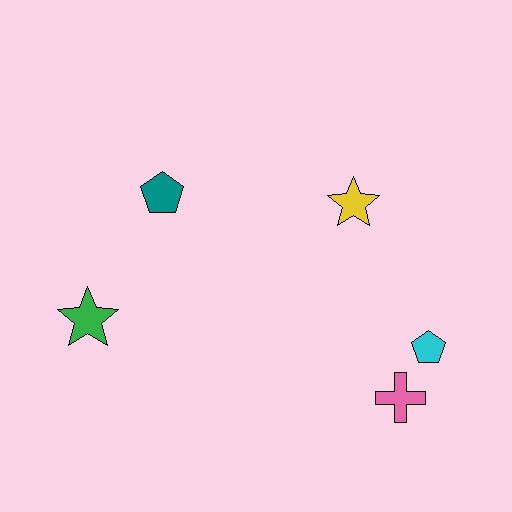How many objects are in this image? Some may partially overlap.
There are 5 objects.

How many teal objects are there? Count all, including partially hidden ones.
There is 1 teal object.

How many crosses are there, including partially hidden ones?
There is 1 cross.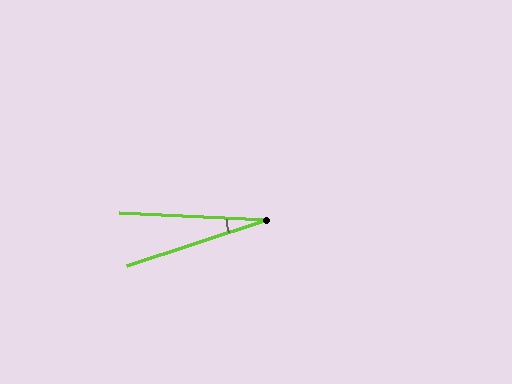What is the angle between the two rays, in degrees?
Approximately 21 degrees.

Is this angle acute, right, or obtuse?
It is acute.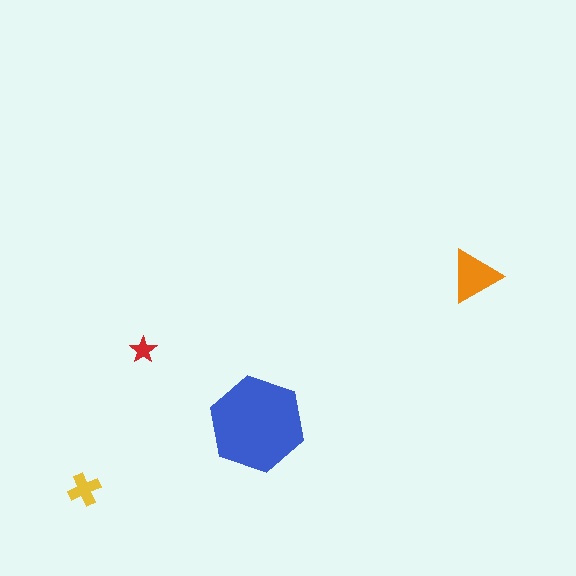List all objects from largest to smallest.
The blue hexagon, the orange triangle, the yellow cross, the red star.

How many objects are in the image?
There are 4 objects in the image.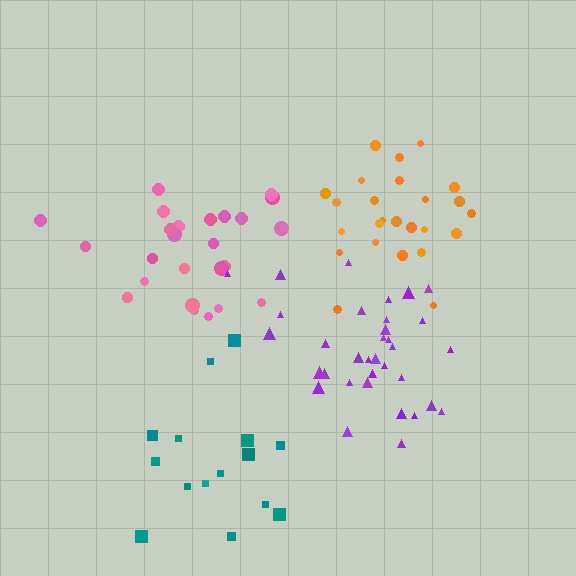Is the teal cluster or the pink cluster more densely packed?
Pink.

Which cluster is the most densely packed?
Purple.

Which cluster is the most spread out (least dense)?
Teal.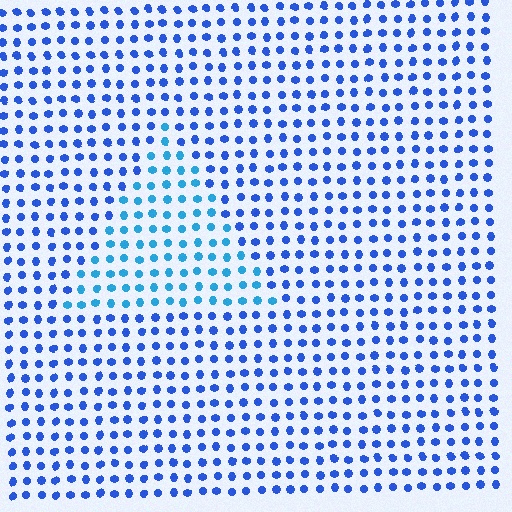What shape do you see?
I see a triangle.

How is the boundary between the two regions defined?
The boundary is defined purely by a slight shift in hue (about 26 degrees). Spacing, size, and orientation are identical on both sides.